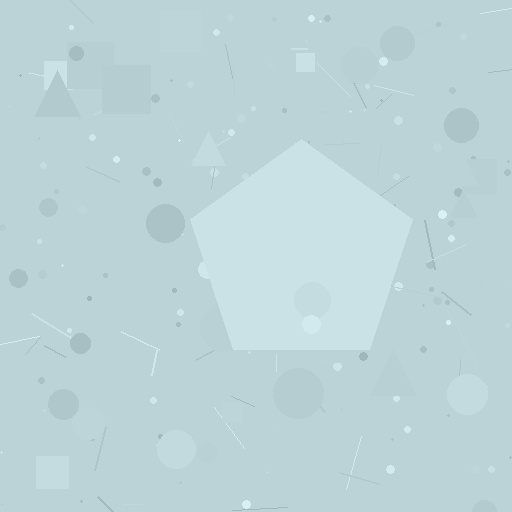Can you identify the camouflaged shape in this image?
The camouflaged shape is a pentagon.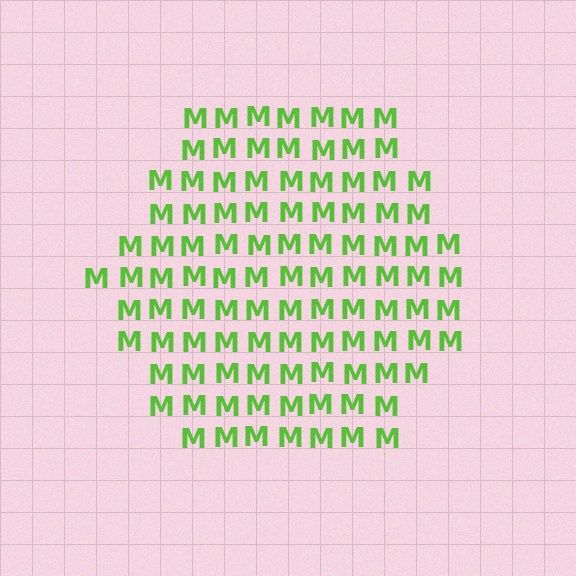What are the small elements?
The small elements are letter M's.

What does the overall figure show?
The overall figure shows a hexagon.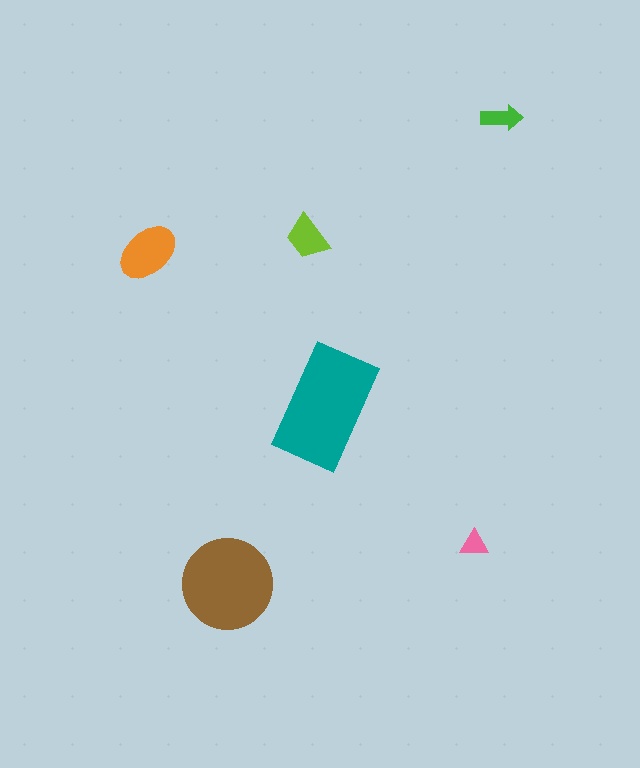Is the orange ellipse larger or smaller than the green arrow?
Larger.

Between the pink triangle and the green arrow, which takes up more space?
The green arrow.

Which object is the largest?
The teal rectangle.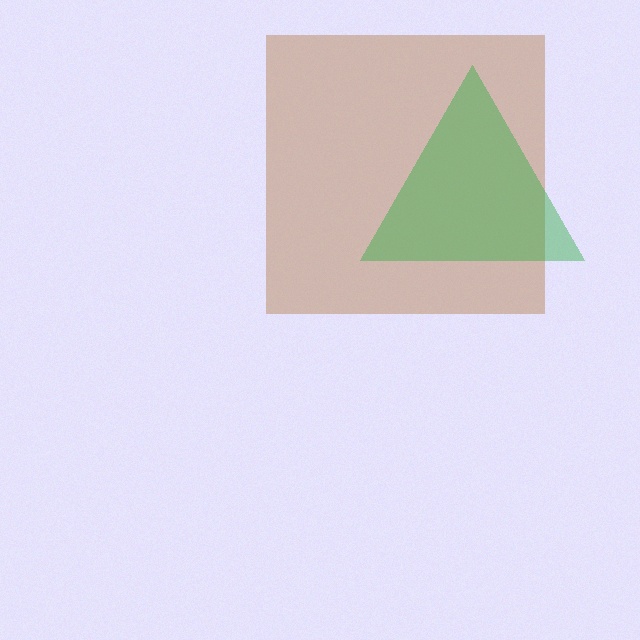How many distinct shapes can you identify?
There are 2 distinct shapes: a brown square, a green triangle.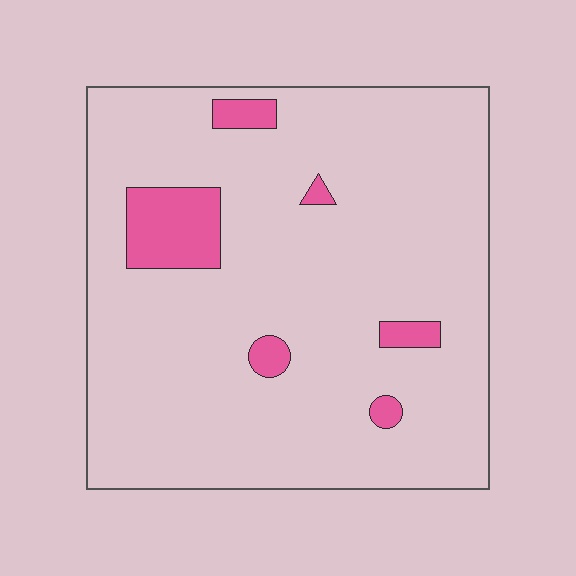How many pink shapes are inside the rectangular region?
6.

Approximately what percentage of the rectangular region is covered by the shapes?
Approximately 10%.